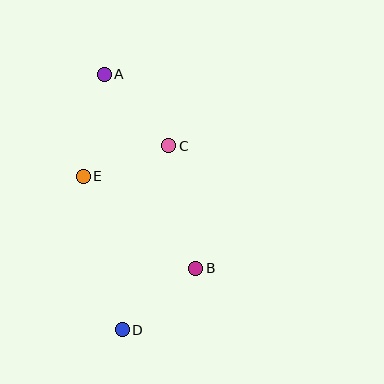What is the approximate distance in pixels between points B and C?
The distance between B and C is approximately 126 pixels.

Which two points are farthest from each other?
Points A and D are farthest from each other.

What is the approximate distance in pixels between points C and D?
The distance between C and D is approximately 190 pixels.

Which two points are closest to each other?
Points C and E are closest to each other.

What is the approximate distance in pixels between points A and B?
The distance between A and B is approximately 214 pixels.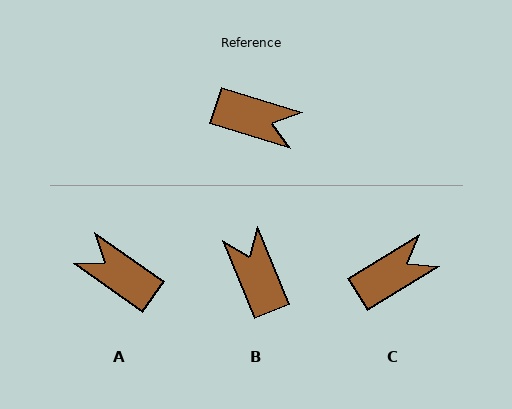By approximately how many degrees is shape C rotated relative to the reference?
Approximately 49 degrees counter-clockwise.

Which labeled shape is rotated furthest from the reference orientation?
A, about 162 degrees away.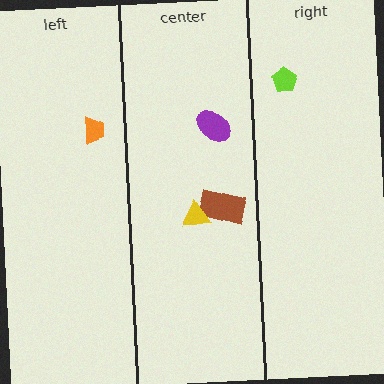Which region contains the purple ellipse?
The center region.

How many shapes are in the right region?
1.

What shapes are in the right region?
The lime pentagon.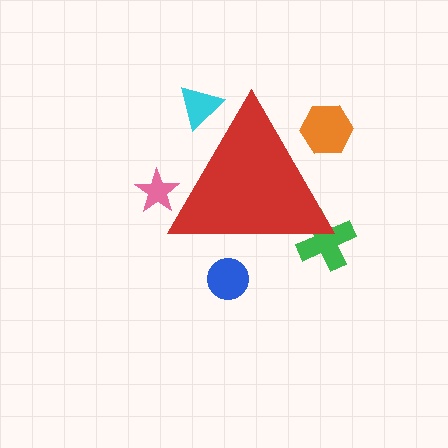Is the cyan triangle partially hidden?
Yes, the cyan triangle is partially hidden behind the red triangle.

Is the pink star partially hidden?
Yes, the pink star is partially hidden behind the red triangle.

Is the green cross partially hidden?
Yes, the green cross is partially hidden behind the red triangle.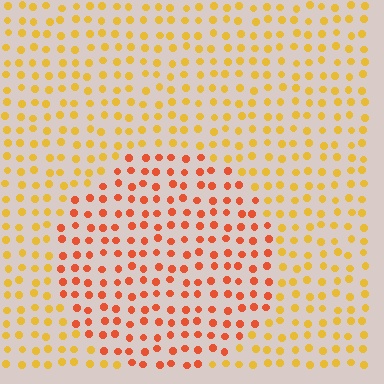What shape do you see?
I see a circle.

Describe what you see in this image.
The image is filled with small yellow elements in a uniform arrangement. A circle-shaped region is visible where the elements are tinted to a slightly different hue, forming a subtle color boundary.